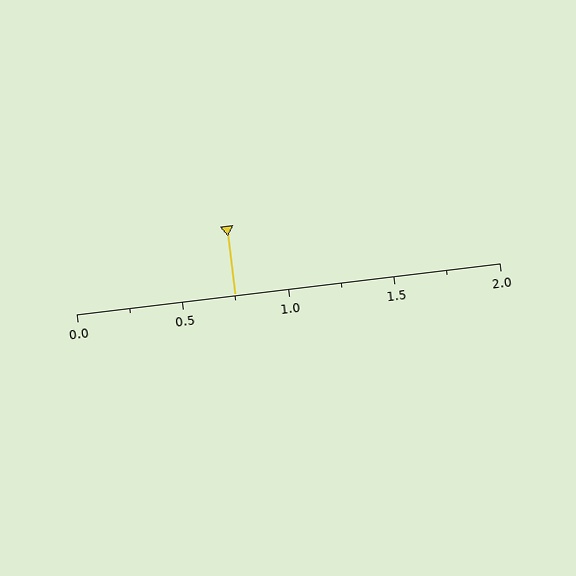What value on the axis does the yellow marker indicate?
The marker indicates approximately 0.75.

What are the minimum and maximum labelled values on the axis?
The axis runs from 0.0 to 2.0.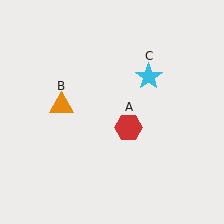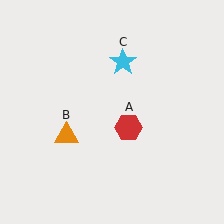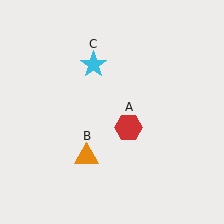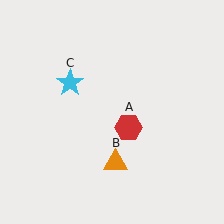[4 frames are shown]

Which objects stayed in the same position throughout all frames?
Red hexagon (object A) remained stationary.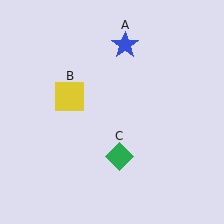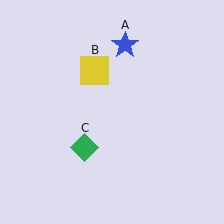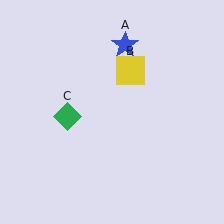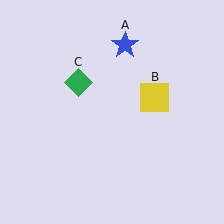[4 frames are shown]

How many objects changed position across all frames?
2 objects changed position: yellow square (object B), green diamond (object C).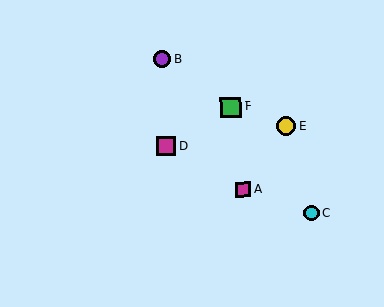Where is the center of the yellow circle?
The center of the yellow circle is at (286, 126).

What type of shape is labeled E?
Shape E is a yellow circle.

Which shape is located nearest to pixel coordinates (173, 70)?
The purple circle (labeled B) at (162, 59) is nearest to that location.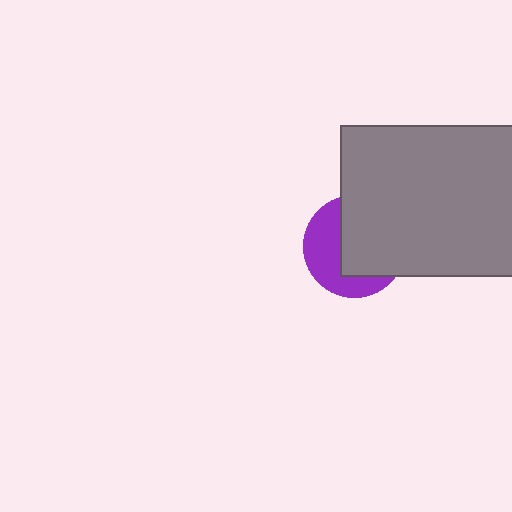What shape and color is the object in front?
The object in front is a gray rectangle.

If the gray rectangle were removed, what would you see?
You would see the complete purple circle.